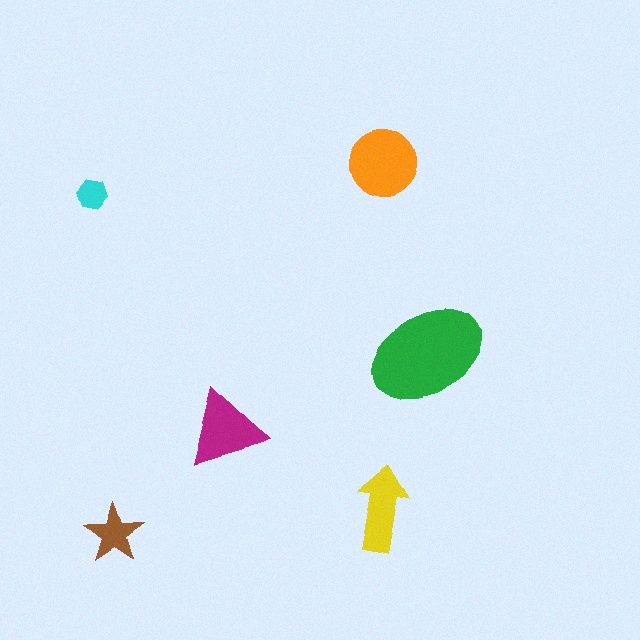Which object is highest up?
The orange circle is topmost.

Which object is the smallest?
The cyan hexagon.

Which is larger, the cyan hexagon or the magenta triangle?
The magenta triangle.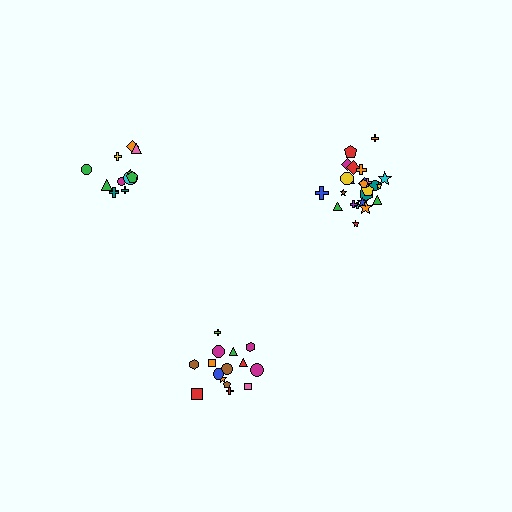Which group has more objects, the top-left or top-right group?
The top-right group.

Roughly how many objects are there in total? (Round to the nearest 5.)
Roughly 50 objects in total.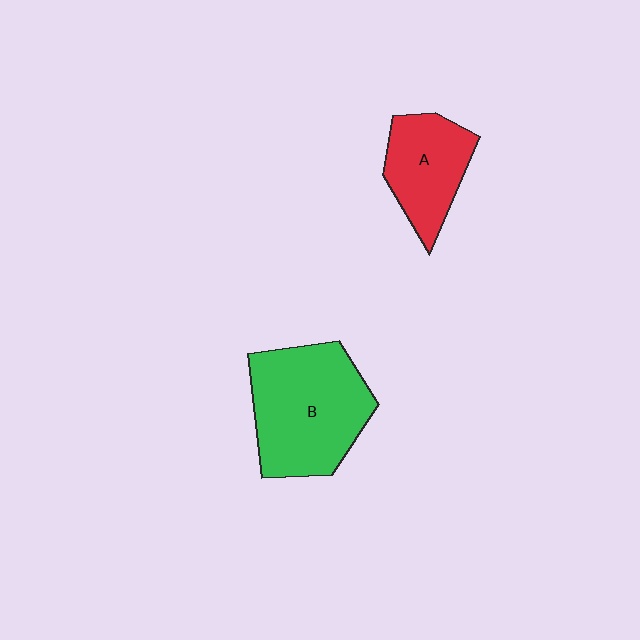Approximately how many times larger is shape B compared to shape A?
Approximately 1.7 times.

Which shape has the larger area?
Shape B (green).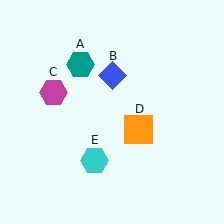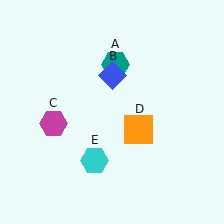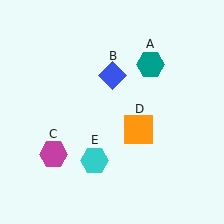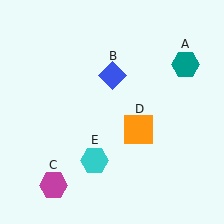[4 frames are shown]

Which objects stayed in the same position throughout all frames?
Blue diamond (object B) and orange square (object D) and cyan hexagon (object E) remained stationary.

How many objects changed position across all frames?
2 objects changed position: teal hexagon (object A), magenta hexagon (object C).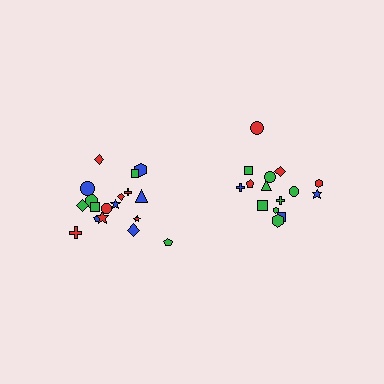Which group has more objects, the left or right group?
The left group.